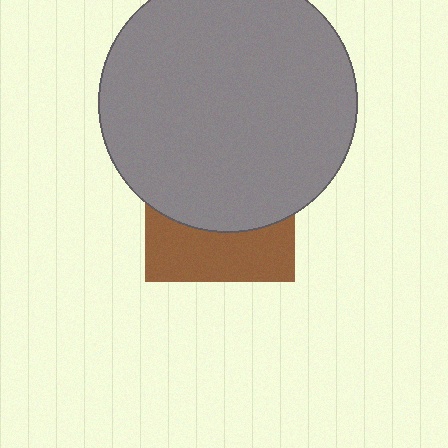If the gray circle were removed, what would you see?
You would see the complete brown square.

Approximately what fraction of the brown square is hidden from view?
Roughly 62% of the brown square is hidden behind the gray circle.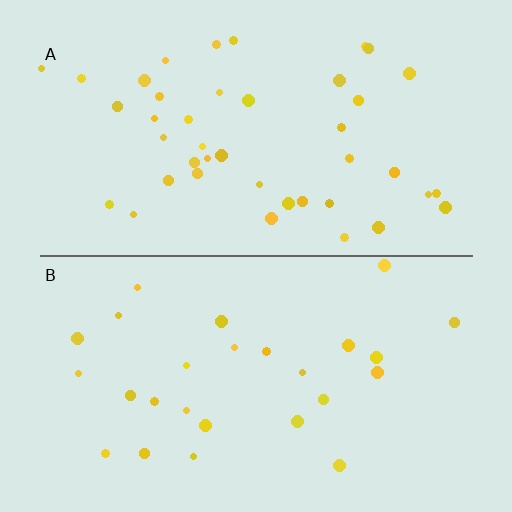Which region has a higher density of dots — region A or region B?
A (the top).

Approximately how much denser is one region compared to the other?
Approximately 1.6× — region A over region B.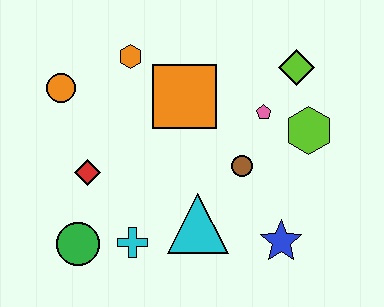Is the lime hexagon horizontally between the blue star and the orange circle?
No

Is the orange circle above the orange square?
Yes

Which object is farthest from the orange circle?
The blue star is farthest from the orange circle.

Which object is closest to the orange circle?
The orange hexagon is closest to the orange circle.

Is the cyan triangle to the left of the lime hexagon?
Yes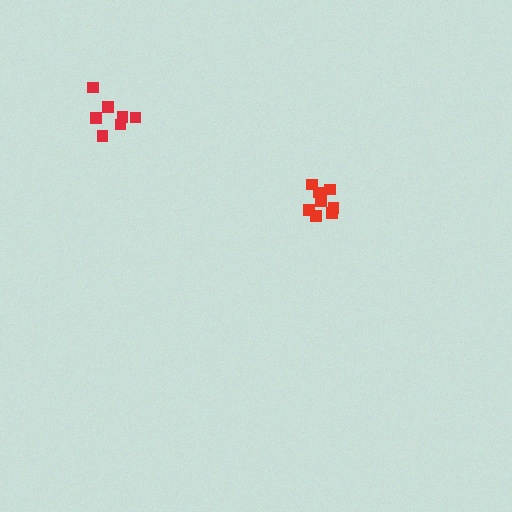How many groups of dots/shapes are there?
There are 2 groups.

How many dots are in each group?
Group 1: 8 dots, Group 2: 7 dots (15 total).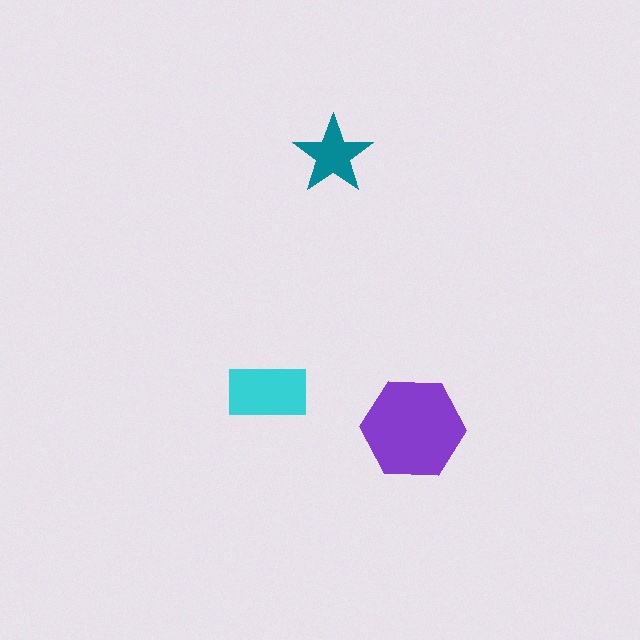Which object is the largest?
The purple hexagon.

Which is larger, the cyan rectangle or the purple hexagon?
The purple hexagon.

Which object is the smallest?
The teal star.